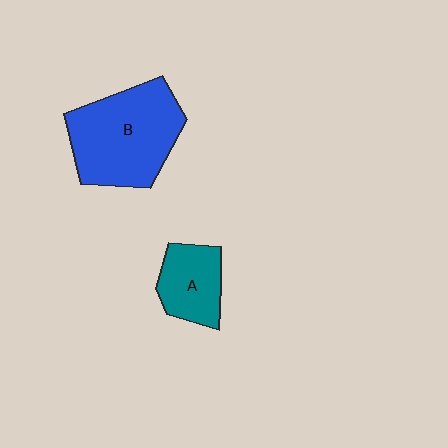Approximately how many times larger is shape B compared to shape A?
Approximately 2.0 times.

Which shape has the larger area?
Shape B (blue).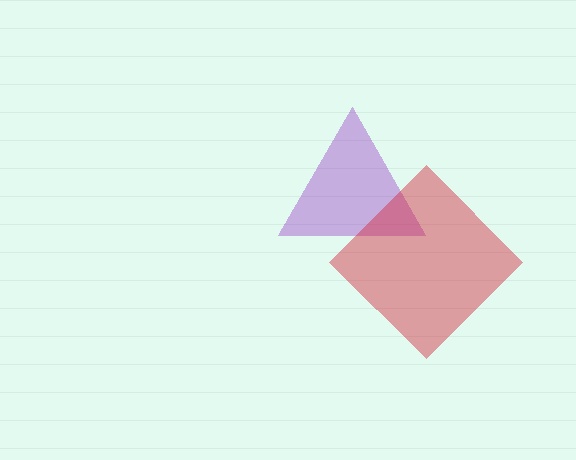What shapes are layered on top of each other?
The layered shapes are: a purple triangle, a red diamond.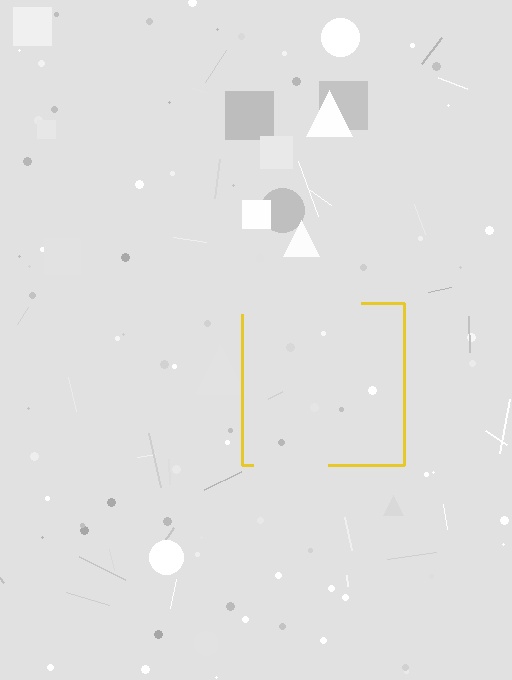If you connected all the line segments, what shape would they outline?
They would outline a square.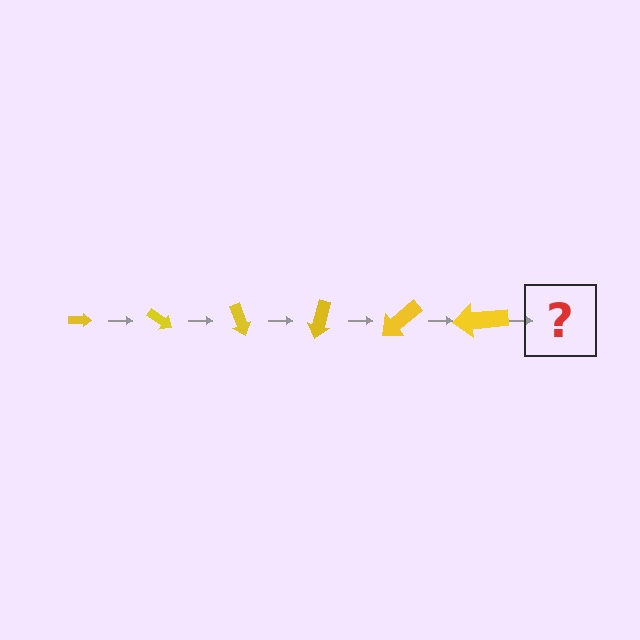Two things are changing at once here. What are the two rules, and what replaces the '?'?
The two rules are that the arrow grows larger each step and it rotates 35 degrees each step. The '?' should be an arrow, larger than the previous one and rotated 210 degrees from the start.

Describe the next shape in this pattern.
It should be an arrow, larger than the previous one and rotated 210 degrees from the start.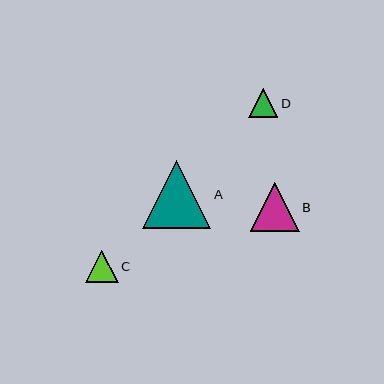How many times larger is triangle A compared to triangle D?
Triangle A is approximately 2.3 times the size of triangle D.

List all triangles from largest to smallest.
From largest to smallest: A, B, C, D.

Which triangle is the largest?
Triangle A is the largest with a size of approximately 68 pixels.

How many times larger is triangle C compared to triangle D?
Triangle C is approximately 1.1 times the size of triangle D.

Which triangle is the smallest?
Triangle D is the smallest with a size of approximately 29 pixels.